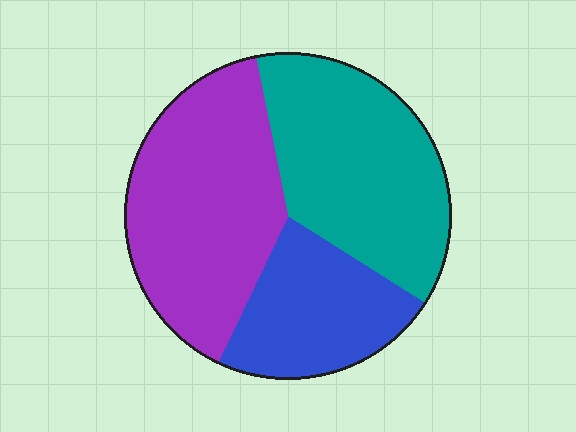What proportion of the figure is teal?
Teal takes up between a quarter and a half of the figure.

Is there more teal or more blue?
Teal.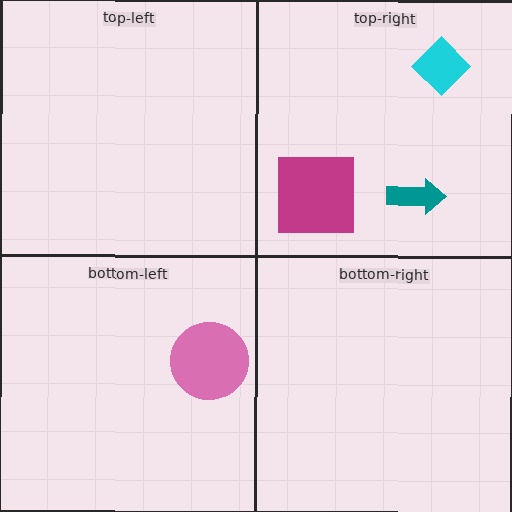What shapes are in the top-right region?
The magenta square, the teal arrow, the cyan diamond.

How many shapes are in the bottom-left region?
1.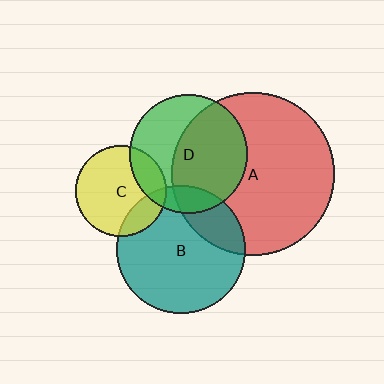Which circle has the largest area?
Circle A (red).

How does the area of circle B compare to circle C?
Approximately 2.0 times.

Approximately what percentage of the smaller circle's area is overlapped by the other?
Approximately 15%.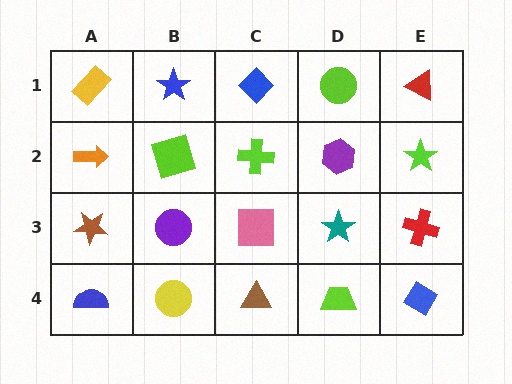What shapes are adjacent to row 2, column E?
A red triangle (row 1, column E), a red cross (row 3, column E), a purple hexagon (row 2, column D).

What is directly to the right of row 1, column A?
A blue star.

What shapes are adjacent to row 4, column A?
A brown star (row 3, column A), a yellow circle (row 4, column B).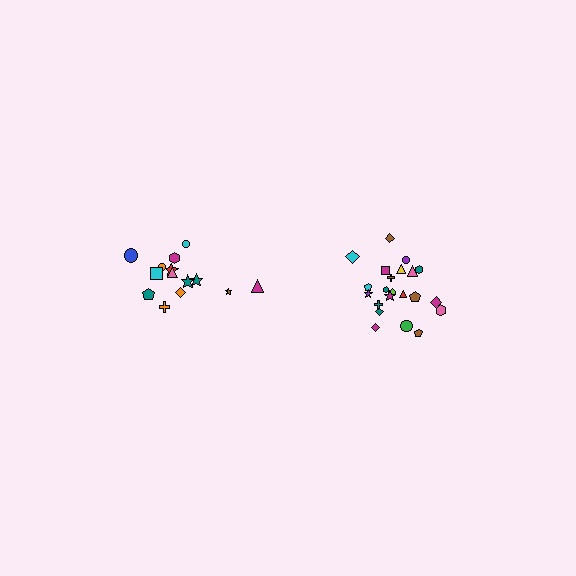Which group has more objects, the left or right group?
The right group.